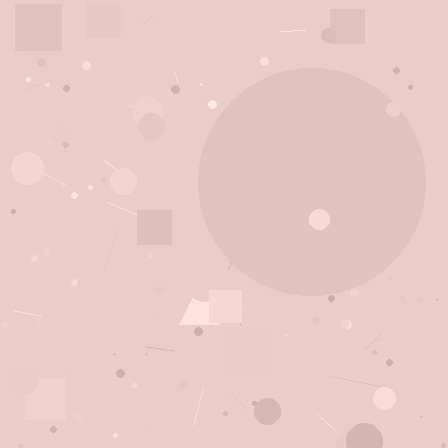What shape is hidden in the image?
A circle is hidden in the image.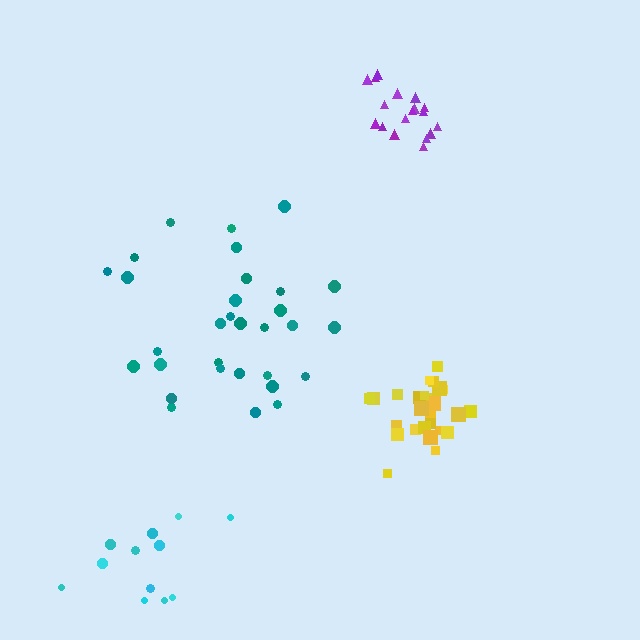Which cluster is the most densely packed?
Yellow.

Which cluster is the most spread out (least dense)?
Cyan.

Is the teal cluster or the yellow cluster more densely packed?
Yellow.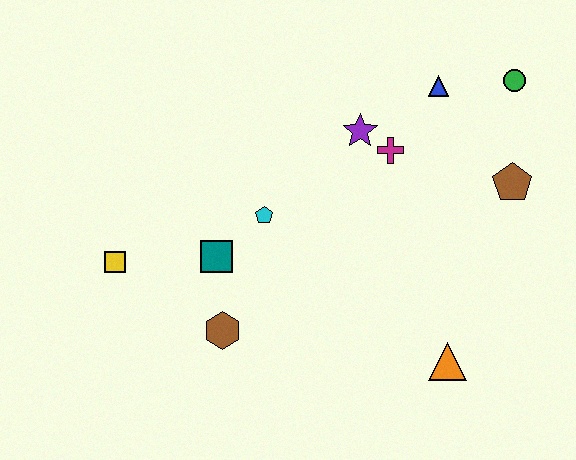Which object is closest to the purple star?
The magenta cross is closest to the purple star.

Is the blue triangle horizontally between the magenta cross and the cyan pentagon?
No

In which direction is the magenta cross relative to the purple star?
The magenta cross is to the right of the purple star.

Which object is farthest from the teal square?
The green circle is farthest from the teal square.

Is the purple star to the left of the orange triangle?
Yes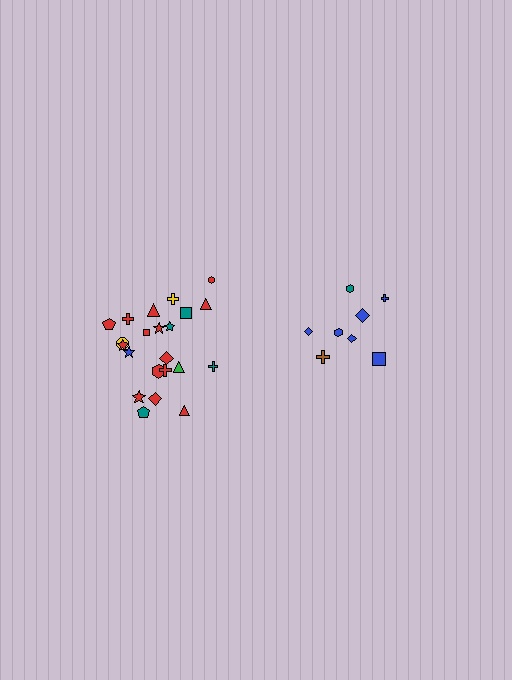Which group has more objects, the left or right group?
The left group.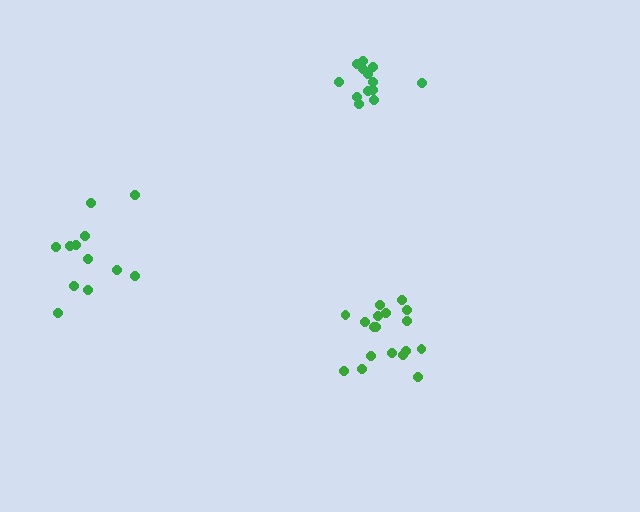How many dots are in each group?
Group 1: 18 dots, Group 2: 13 dots, Group 3: 12 dots (43 total).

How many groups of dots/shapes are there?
There are 3 groups.